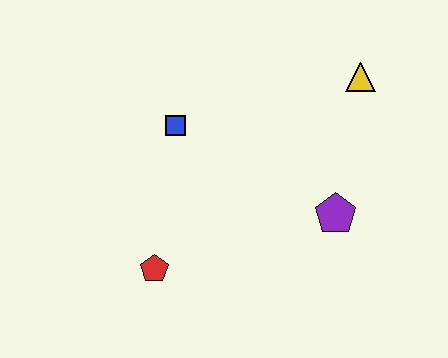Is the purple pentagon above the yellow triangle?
No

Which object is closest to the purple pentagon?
The yellow triangle is closest to the purple pentagon.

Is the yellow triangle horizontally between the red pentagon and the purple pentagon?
No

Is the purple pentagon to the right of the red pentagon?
Yes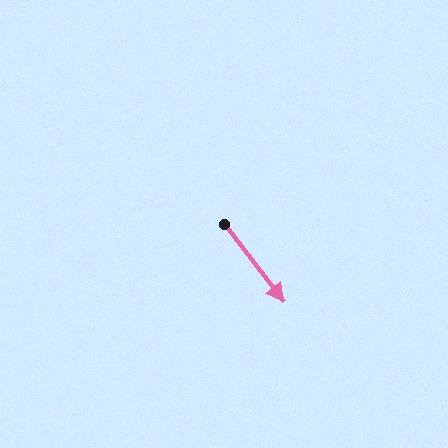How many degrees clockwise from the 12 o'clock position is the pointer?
Approximately 142 degrees.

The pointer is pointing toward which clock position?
Roughly 5 o'clock.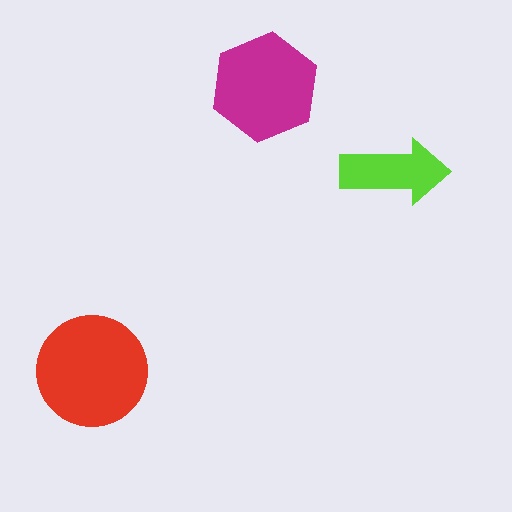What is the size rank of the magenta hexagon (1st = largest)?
2nd.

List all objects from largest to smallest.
The red circle, the magenta hexagon, the lime arrow.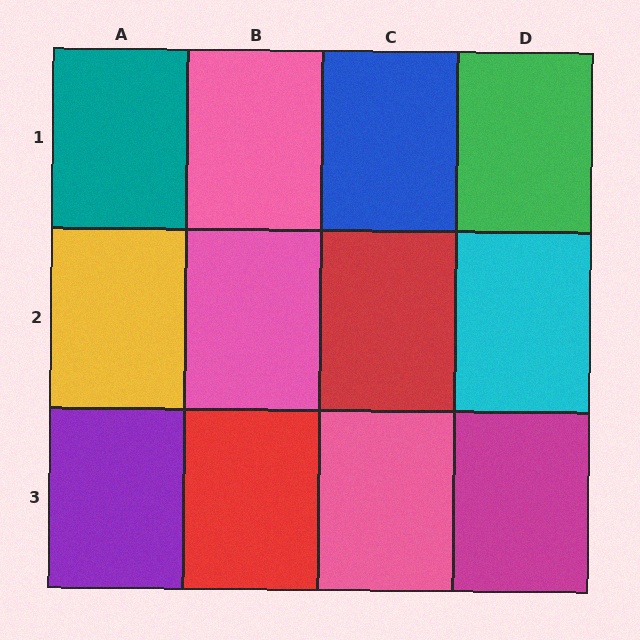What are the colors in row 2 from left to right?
Yellow, pink, red, cyan.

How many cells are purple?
1 cell is purple.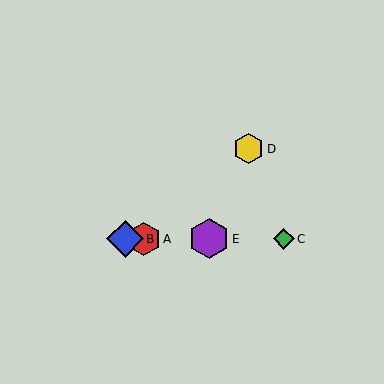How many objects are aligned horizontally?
4 objects (A, B, C, E) are aligned horizontally.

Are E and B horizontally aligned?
Yes, both are at y≈239.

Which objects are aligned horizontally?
Objects A, B, C, E are aligned horizontally.